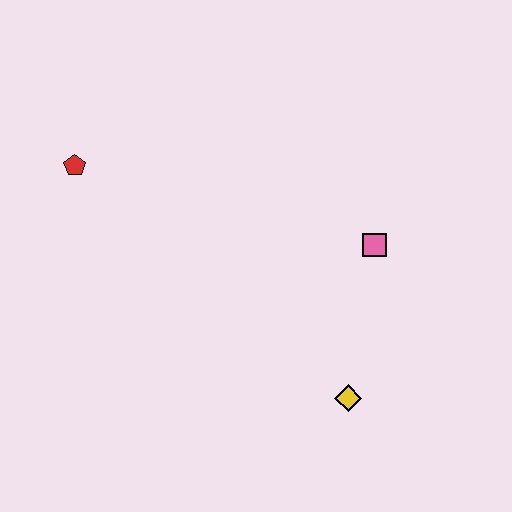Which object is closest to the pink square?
The yellow diamond is closest to the pink square.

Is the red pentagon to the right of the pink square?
No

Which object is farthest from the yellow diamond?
The red pentagon is farthest from the yellow diamond.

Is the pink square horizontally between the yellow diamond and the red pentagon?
No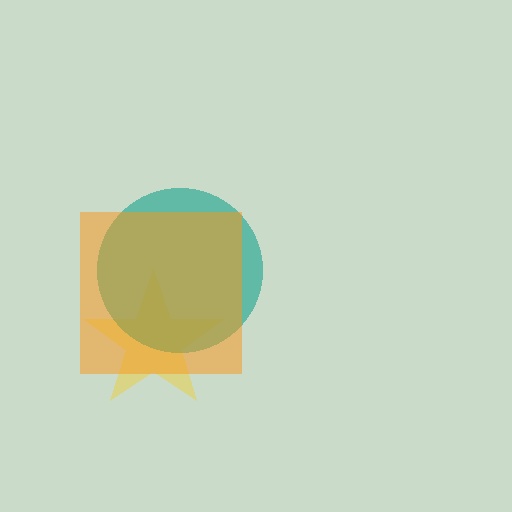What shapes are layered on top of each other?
The layered shapes are: a yellow star, a teal circle, an orange square.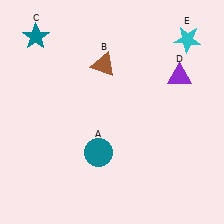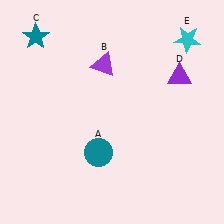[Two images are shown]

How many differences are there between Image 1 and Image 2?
There is 1 difference between the two images.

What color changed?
The triangle (B) changed from brown in Image 1 to purple in Image 2.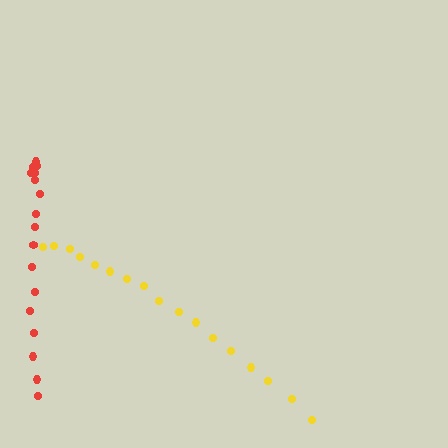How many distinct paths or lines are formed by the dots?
There are 2 distinct paths.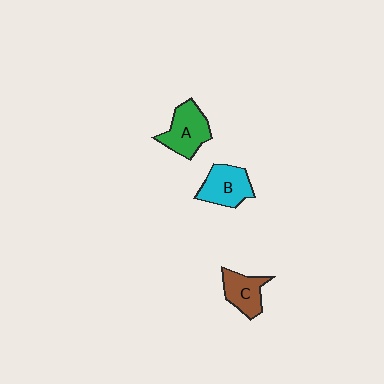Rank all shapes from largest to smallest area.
From largest to smallest: A (green), B (cyan), C (brown).